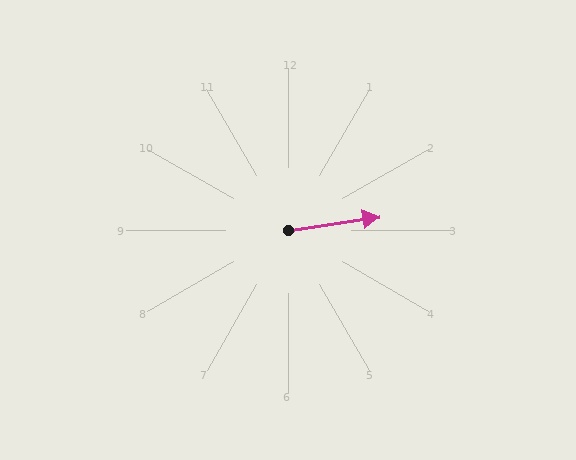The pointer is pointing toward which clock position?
Roughly 3 o'clock.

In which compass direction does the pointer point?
East.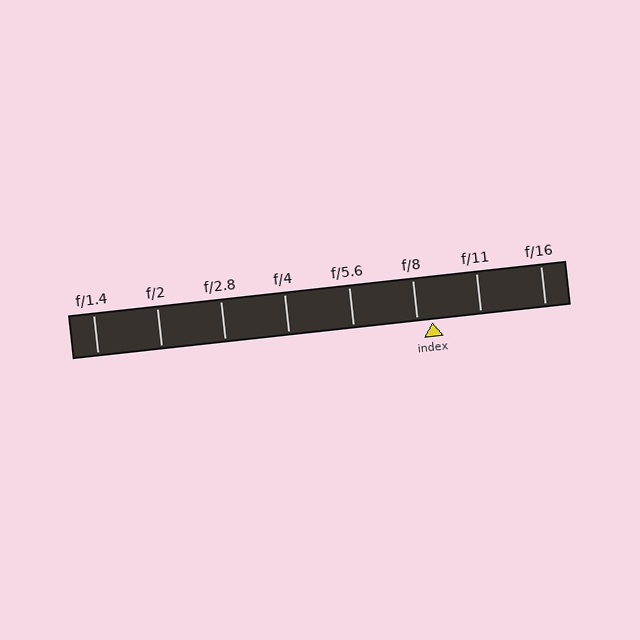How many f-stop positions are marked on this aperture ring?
There are 8 f-stop positions marked.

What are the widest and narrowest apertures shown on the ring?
The widest aperture shown is f/1.4 and the narrowest is f/16.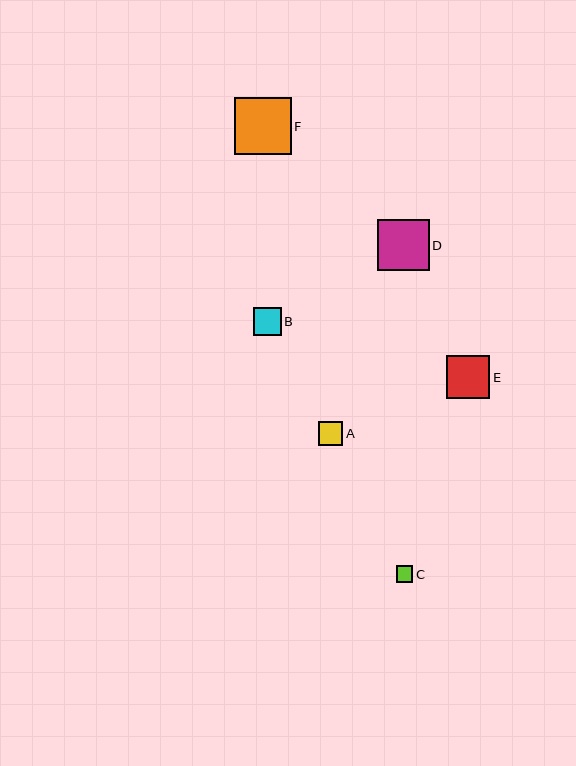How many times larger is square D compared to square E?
Square D is approximately 1.2 times the size of square E.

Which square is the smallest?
Square C is the smallest with a size of approximately 16 pixels.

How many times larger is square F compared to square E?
Square F is approximately 1.3 times the size of square E.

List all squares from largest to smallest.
From largest to smallest: F, D, E, B, A, C.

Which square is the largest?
Square F is the largest with a size of approximately 57 pixels.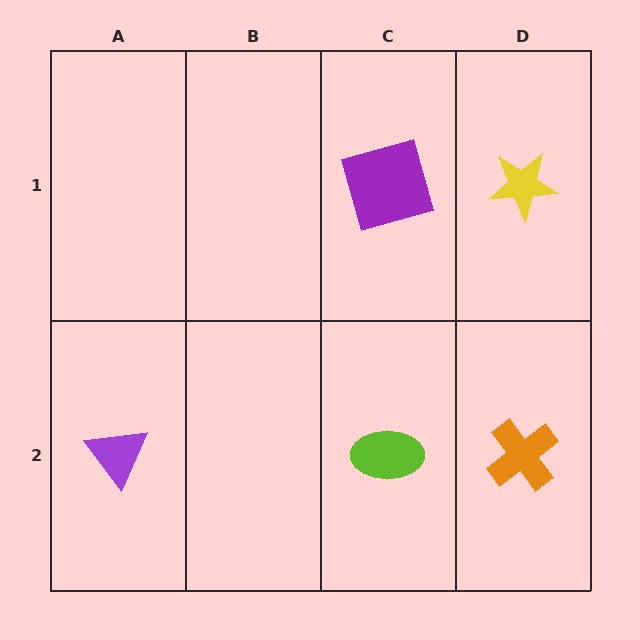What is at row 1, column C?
A purple square.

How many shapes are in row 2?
3 shapes.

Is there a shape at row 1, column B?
No, that cell is empty.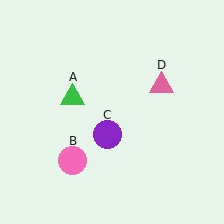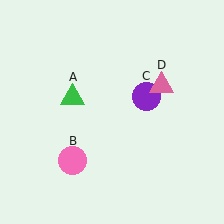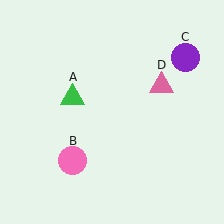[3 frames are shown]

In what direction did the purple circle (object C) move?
The purple circle (object C) moved up and to the right.